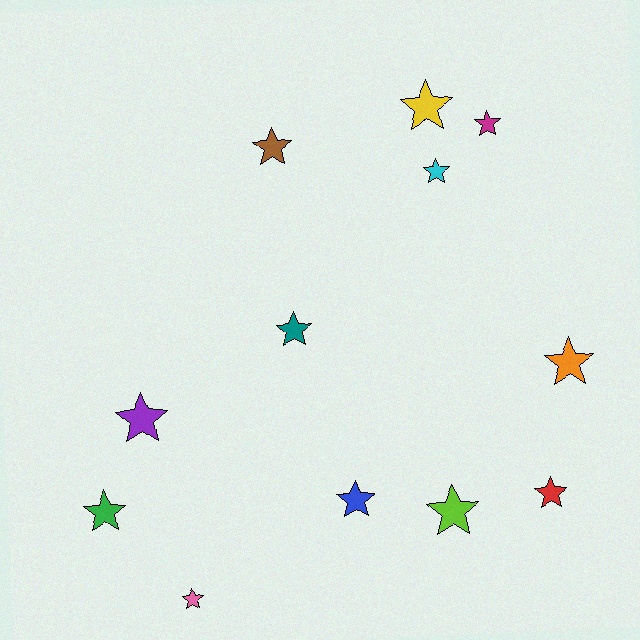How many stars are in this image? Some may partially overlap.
There are 12 stars.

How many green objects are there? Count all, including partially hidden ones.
There is 1 green object.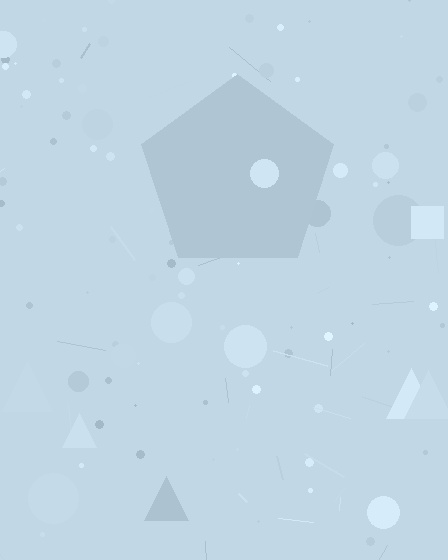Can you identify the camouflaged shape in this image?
The camouflaged shape is a pentagon.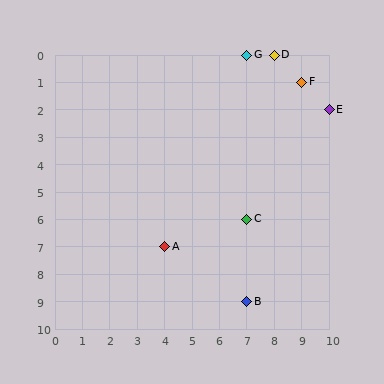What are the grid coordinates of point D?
Point D is at grid coordinates (8, 0).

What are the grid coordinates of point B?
Point B is at grid coordinates (7, 9).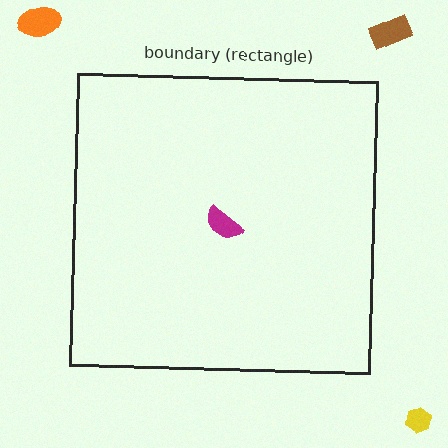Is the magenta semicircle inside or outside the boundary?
Inside.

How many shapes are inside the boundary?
1 inside, 3 outside.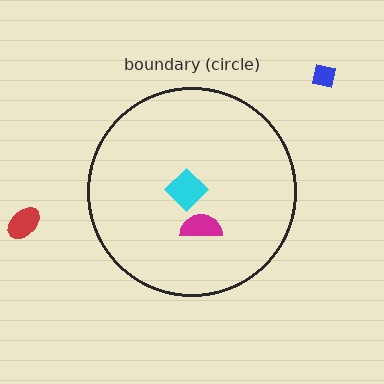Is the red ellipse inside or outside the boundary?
Outside.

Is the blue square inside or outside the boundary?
Outside.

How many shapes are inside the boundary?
2 inside, 2 outside.